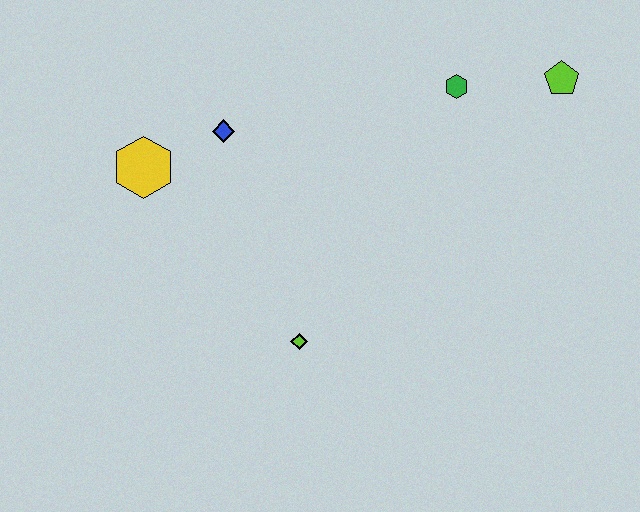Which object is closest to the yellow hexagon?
The blue diamond is closest to the yellow hexagon.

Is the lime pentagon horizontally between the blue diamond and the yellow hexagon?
No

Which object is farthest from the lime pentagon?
The yellow hexagon is farthest from the lime pentagon.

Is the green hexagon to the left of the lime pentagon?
Yes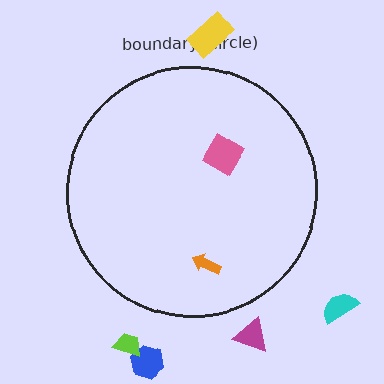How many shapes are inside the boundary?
2 inside, 5 outside.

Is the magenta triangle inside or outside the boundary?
Outside.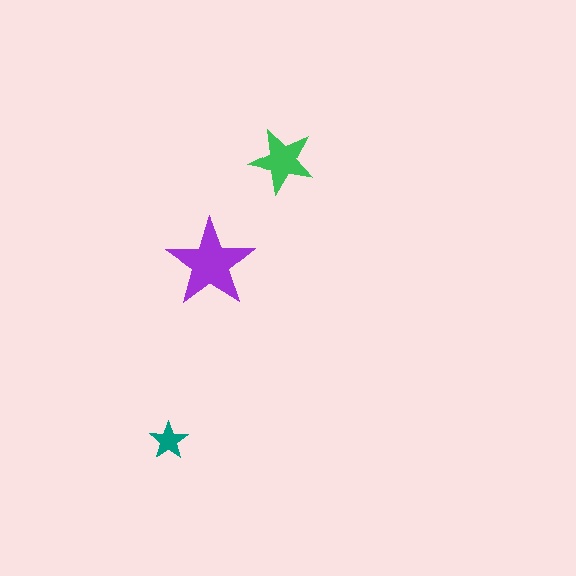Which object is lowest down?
The teal star is bottommost.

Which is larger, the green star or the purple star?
The purple one.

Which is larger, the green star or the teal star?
The green one.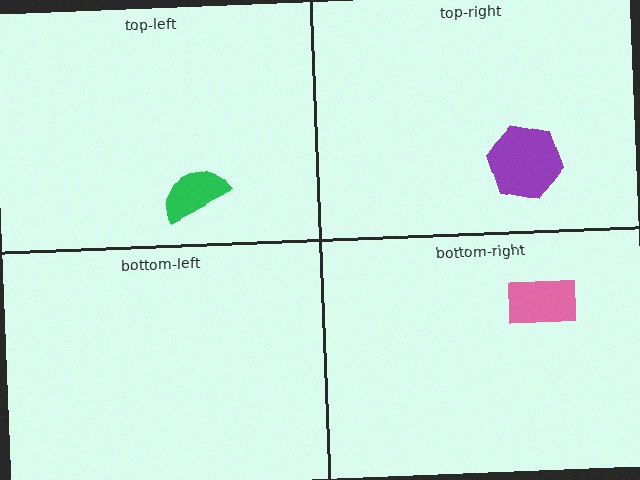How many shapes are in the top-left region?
1.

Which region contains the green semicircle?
The top-left region.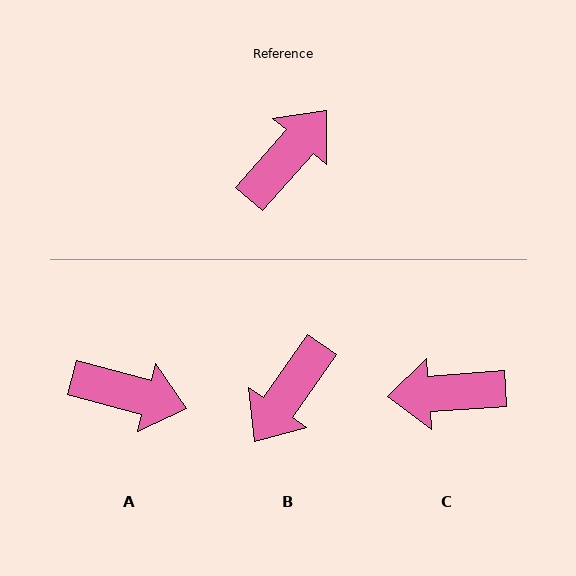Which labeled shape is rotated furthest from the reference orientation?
B, about 174 degrees away.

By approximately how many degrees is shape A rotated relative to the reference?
Approximately 64 degrees clockwise.